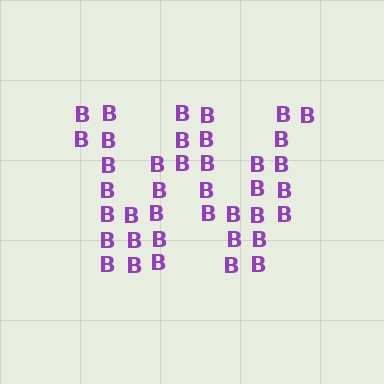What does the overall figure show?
The overall figure shows the letter W.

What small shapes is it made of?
It is made of small letter B's.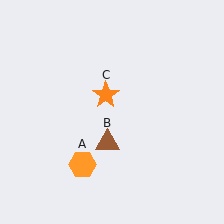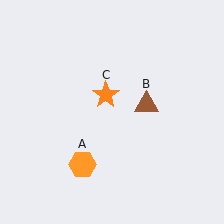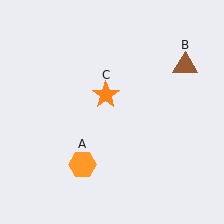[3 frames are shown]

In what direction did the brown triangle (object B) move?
The brown triangle (object B) moved up and to the right.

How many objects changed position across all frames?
1 object changed position: brown triangle (object B).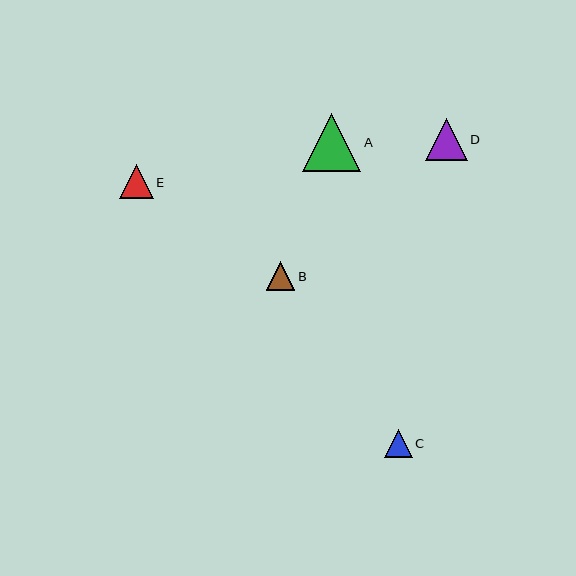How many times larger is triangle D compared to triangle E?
Triangle D is approximately 1.2 times the size of triangle E.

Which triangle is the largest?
Triangle A is the largest with a size of approximately 58 pixels.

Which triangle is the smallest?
Triangle C is the smallest with a size of approximately 27 pixels.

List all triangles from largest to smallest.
From largest to smallest: A, D, E, B, C.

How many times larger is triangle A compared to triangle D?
Triangle A is approximately 1.4 times the size of triangle D.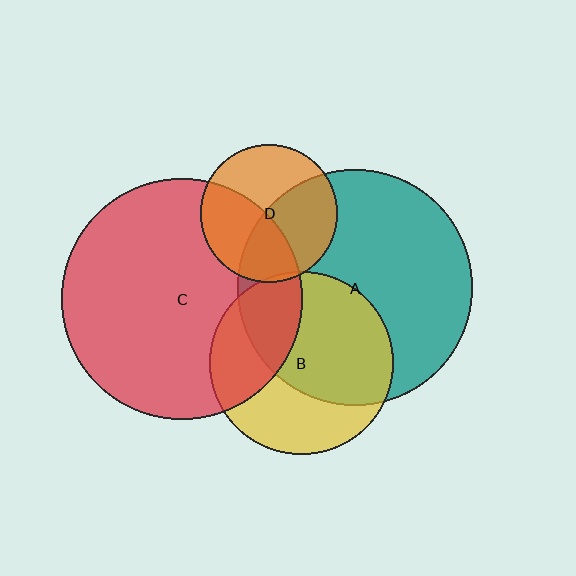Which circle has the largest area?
Circle C (red).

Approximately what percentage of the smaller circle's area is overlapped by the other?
Approximately 5%.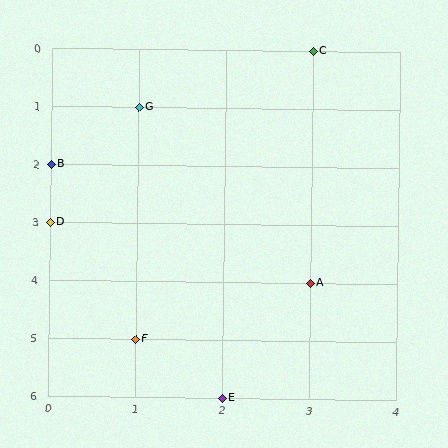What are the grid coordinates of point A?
Point A is at grid coordinates (3, 4).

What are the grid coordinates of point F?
Point F is at grid coordinates (1, 5).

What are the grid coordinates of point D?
Point D is at grid coordinates (0, 3).